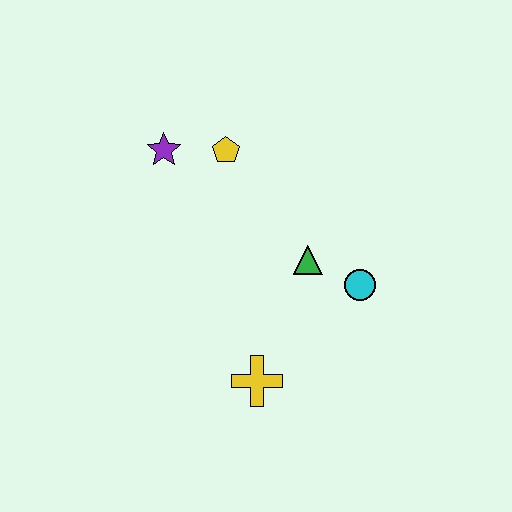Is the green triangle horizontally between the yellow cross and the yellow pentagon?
No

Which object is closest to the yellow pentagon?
The purple star is closest to the yellow pentagon.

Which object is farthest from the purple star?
The yellow cross is farthest from the purple star.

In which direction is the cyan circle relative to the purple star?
The cyan circle is to the right of the purple star.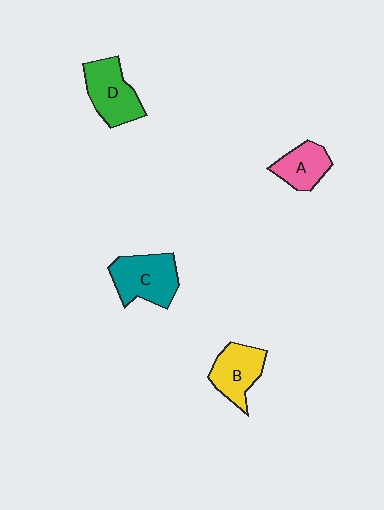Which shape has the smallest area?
Shape A (pink).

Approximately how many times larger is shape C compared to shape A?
Approximately 1.5 times.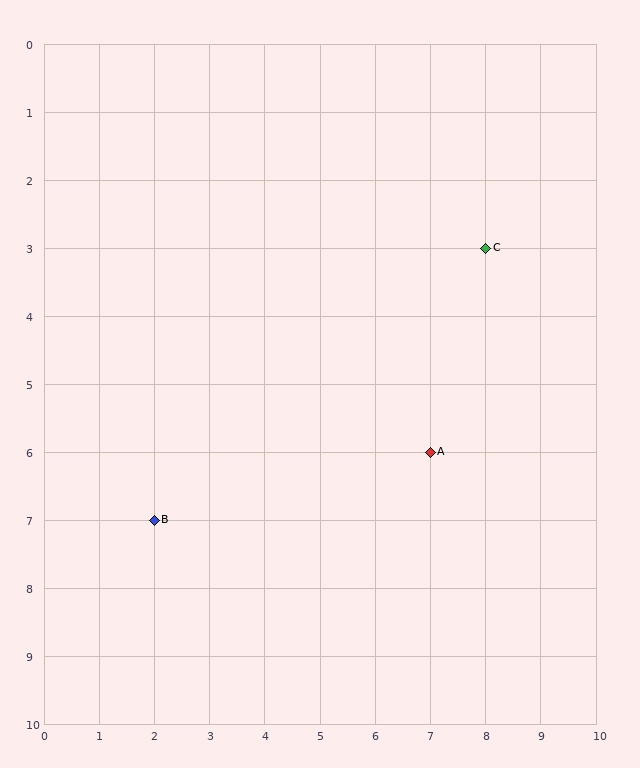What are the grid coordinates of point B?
Point B is at grid coordinates (2, 7).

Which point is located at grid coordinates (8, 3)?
Point C is at (8, 3).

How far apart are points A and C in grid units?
Points A and C are 1 column and 3 rows apart (about 3.2 grid units diagonally).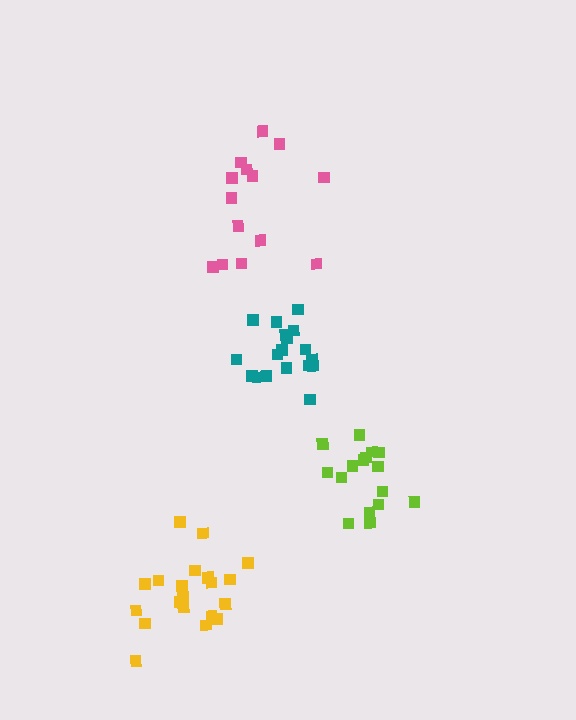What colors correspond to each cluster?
The clusters are colored: pink, lime, yellow, teal.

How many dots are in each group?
Group 1: 14 dots, Group 2: 16 dots, Group 3: 20 dots, Group 4: 18 dots (68 total).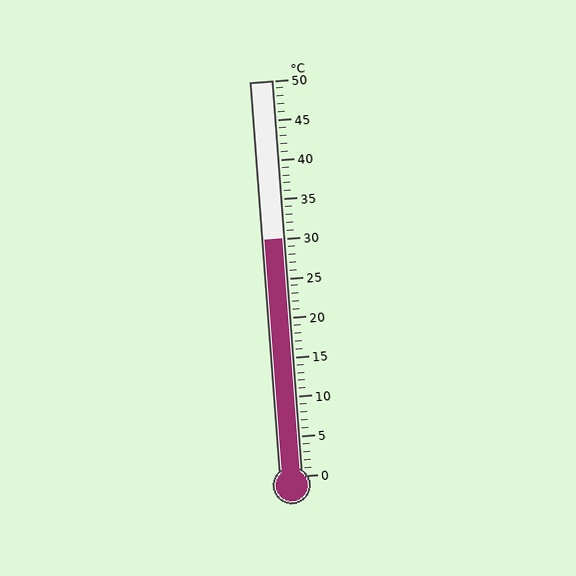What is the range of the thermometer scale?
The thermometer scale ranges from 0°C to 50°C.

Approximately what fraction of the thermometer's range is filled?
The thermometer is filled to approximately 60% of its range.